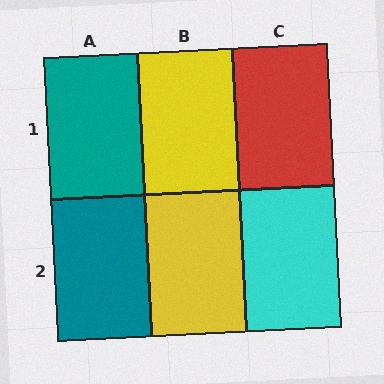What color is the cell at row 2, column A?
Teal.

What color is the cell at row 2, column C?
Cyan.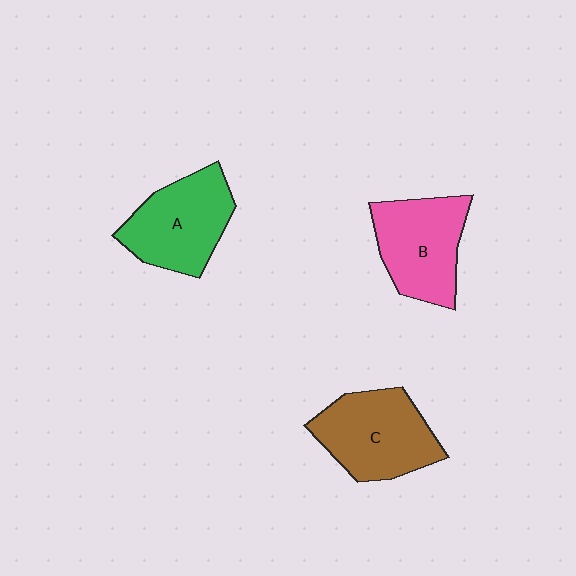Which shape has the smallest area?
Shape B (pink).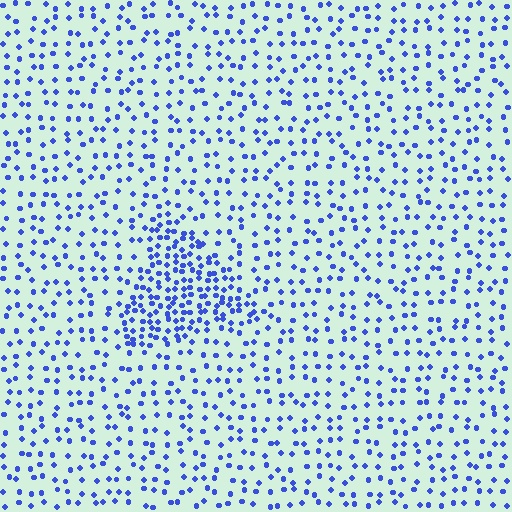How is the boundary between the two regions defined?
The boundary is defined by a change in element density (approximately 2.3x ratio). All elements are the same color, size, and shape.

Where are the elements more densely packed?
The elements are more densely packed inside the triangle boundary.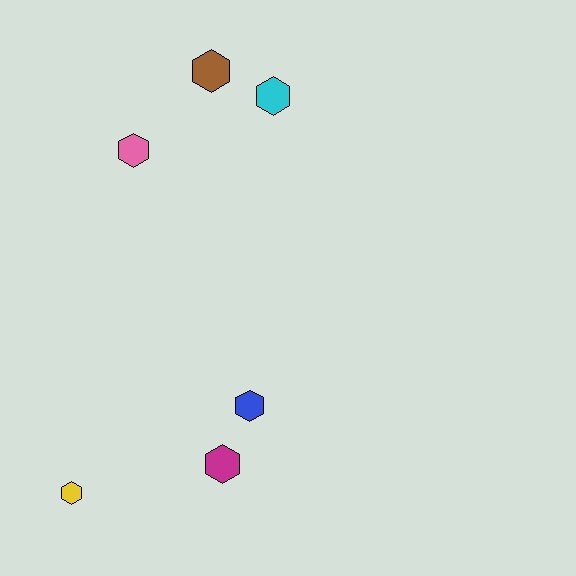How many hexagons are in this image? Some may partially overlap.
There are 6 hexagons.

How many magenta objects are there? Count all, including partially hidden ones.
There is 1 magenta object.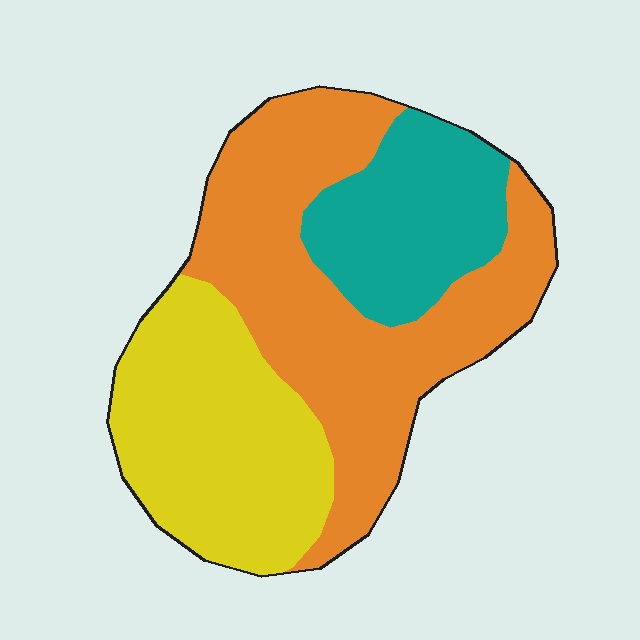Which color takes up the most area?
Orange, at roughly 45%.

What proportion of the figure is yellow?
Yellow takes up between a quarter and a half of the figure.